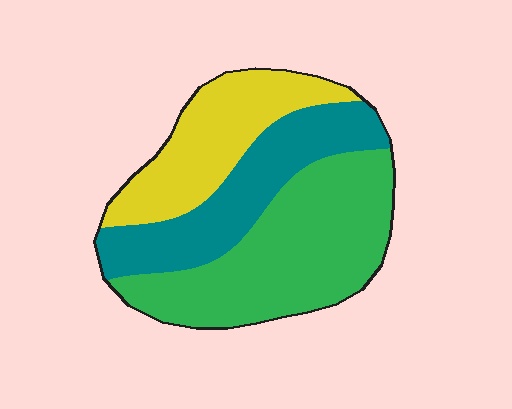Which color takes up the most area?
Green, at roughly 45%.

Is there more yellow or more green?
Green.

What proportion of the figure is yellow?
Yellow covers roughly 25% of the figure.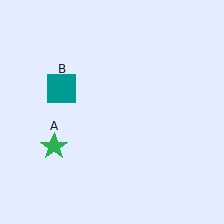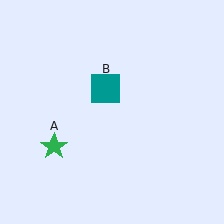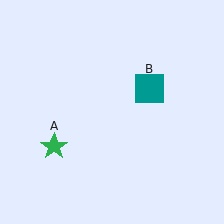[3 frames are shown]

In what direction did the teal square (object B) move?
The teal square (object B) moved right.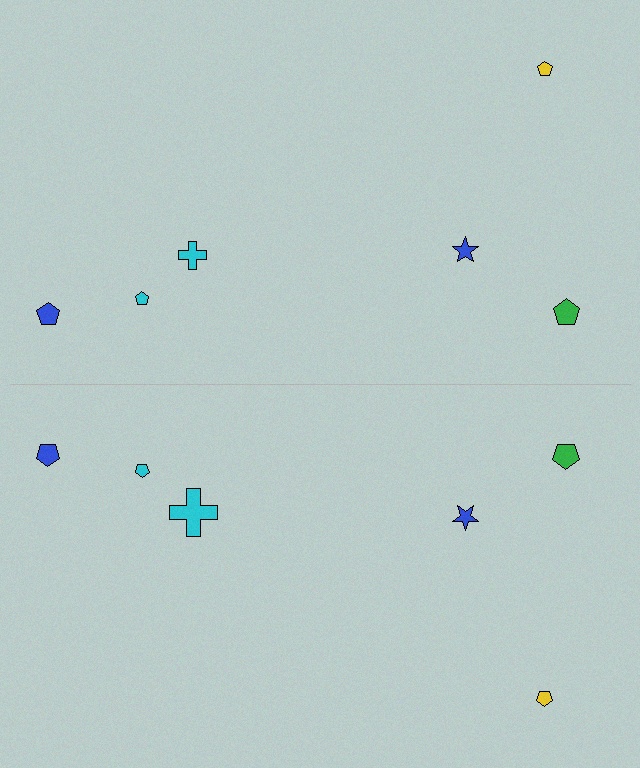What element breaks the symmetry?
The cyan cross on the bottom side has a different size than its mirror counterpart.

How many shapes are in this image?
There are 12 shapes in this image.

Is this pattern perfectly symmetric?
No, the pattern is not perfectly symmetric. The cyan cross on the bottom side has a different size than its mirror counterpart.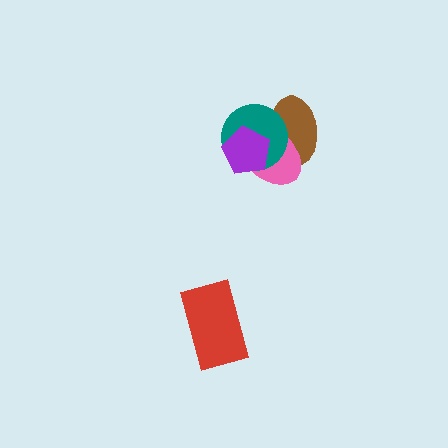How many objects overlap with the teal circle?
3 objects overlap with the teal circle.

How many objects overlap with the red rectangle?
0 objects overlap with the red rectangle.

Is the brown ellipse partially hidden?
Yes, it is partially covered by another shape.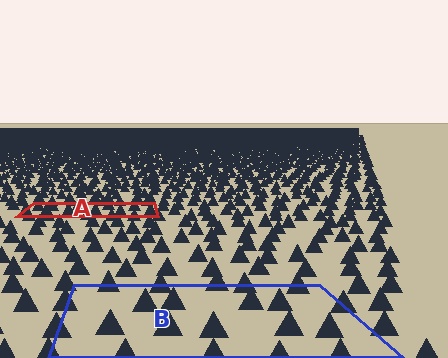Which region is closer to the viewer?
Region B is closer. The texture elements there are larger and more spread out.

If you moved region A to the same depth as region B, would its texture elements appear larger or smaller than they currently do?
They would appear larger. At a closer depth, the same texture elements are projected at a bigger on-screen size.